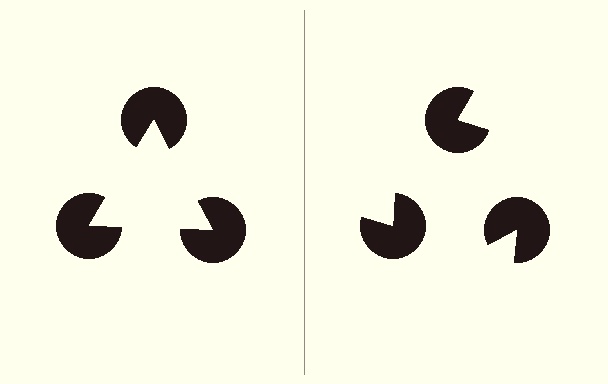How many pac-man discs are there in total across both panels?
6 — 3 on each side.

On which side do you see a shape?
An illusory triangle appears on the left side. On the right side the wedge cuts are rotated, so no coherent shape forms.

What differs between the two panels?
The pac-man discs are positioned identically on both sides; only the wedge orientations differ. On the left they align to a triangle; on the right they are misaligned.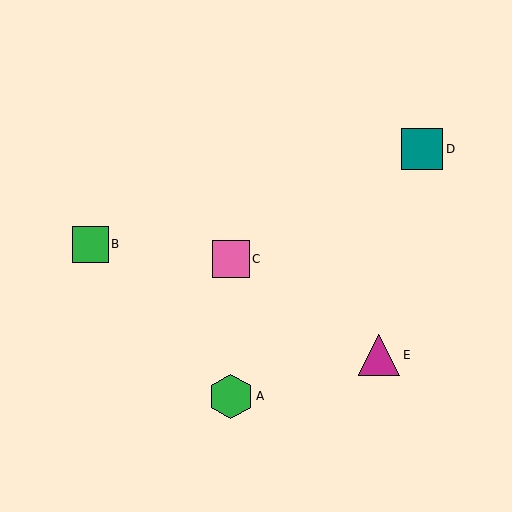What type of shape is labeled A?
Shape A is a green hexagon.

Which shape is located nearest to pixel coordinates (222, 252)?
The pink square (labeled C) at (231, 259) is nearest to that location.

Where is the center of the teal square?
The center of the teal square is at (422, 149).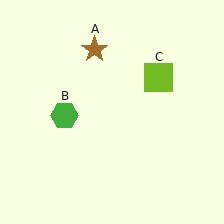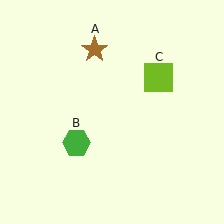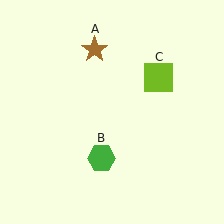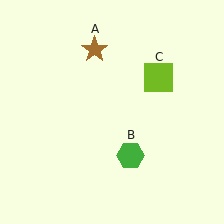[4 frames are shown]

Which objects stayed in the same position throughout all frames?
Brown star (object A) and lime square (object C) remained stationary.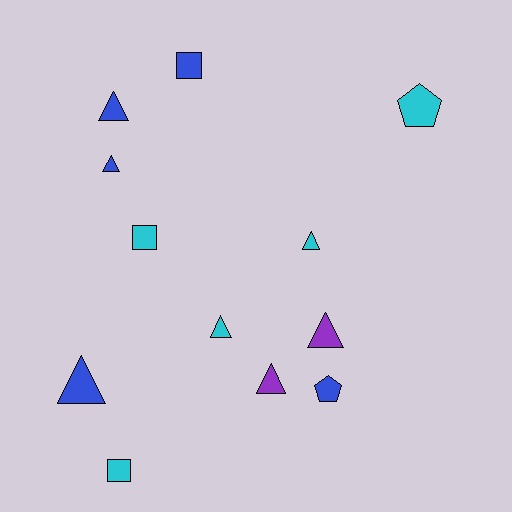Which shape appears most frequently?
Triangle, with 7 objects.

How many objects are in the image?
There are 12 objects.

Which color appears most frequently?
Blue, with 5 objects.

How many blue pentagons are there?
There is 1 blue pentagon.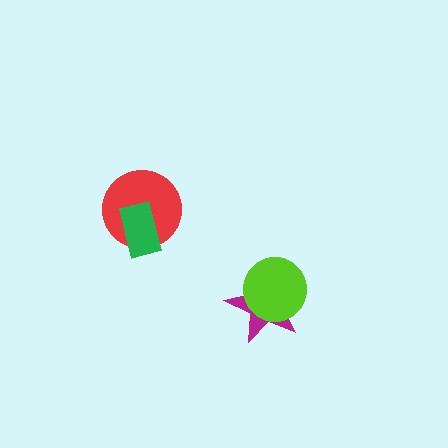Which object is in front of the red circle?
The green rectangle is in front of the red circle.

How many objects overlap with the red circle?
1 object overlaps with the red circle.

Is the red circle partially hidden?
Yes, it is partially covered by another shape.